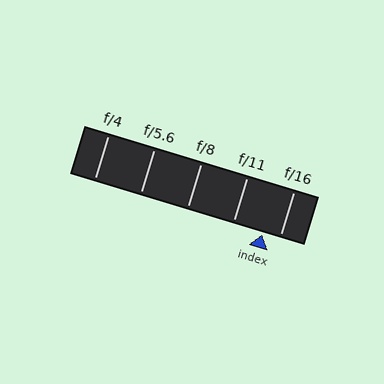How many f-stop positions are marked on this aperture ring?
There are 5 f-stop positions marked.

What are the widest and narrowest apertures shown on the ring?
The widest aperture shown is f/4 and the narrowest is f/16.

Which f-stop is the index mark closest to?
The index mark is closest to f/16.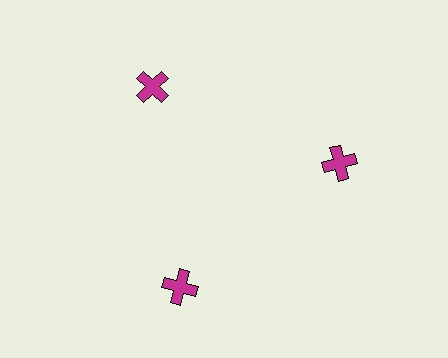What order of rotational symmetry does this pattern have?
This pattern has 3-fold rotational symmetry.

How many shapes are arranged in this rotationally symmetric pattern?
There are 3 shapes, arranged in 3 groups of 1.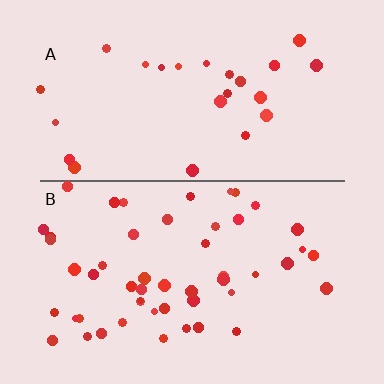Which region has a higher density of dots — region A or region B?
B (the bottom).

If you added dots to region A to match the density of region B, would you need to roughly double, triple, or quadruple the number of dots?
Approximately double.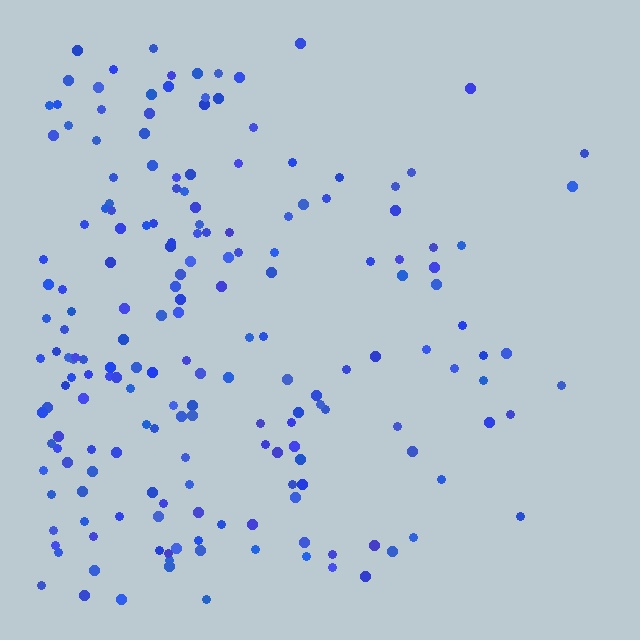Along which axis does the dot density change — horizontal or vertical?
Horizontal.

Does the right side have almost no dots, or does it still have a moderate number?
Still a moderate number, just noticeably fewer than the left.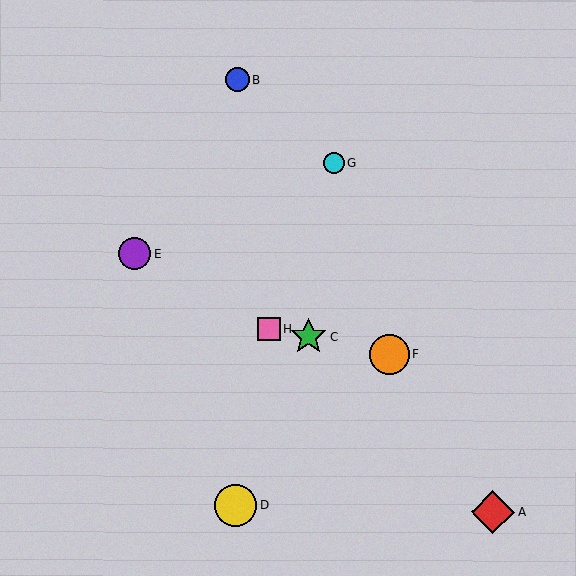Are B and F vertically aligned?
No, B is at x≈237 and F is at x≈389.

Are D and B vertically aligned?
Yes, both are at x≈236.